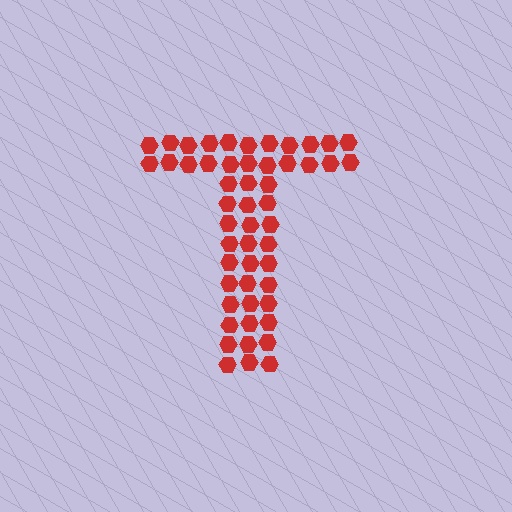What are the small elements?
The small elements are hexagons.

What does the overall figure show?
The overall figure shows the letter T.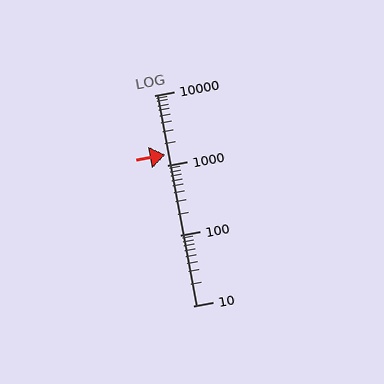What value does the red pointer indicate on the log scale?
The pointer indicates approximately 1400.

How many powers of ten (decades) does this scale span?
The scale spans 3 decades, from 10 to 10000.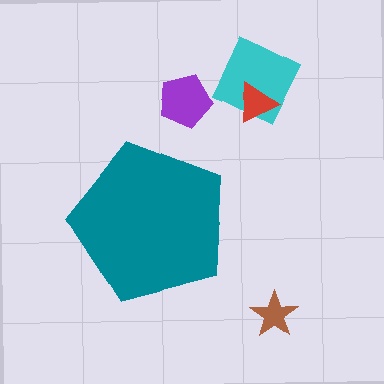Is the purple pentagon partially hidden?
No, the purple pentagon is fully visible.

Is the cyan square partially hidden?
No, the cyan square is fully visible.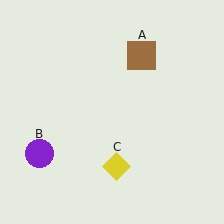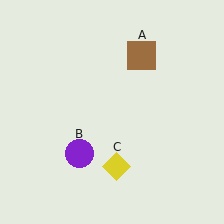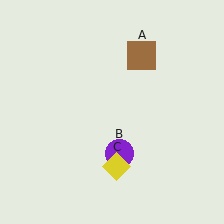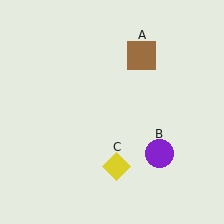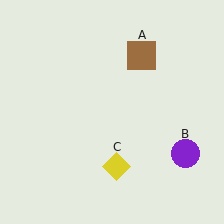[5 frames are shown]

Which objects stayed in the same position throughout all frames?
Brown square (object A) and yellow diamond (object C) remained stationary.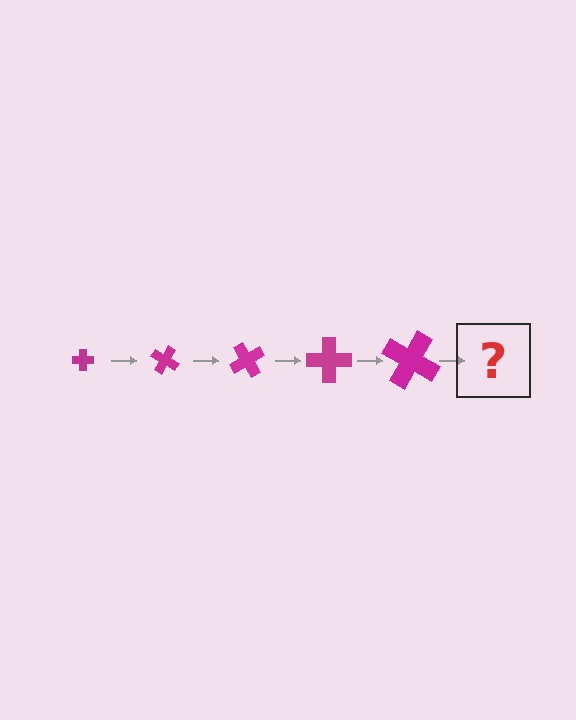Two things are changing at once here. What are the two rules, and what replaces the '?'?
The two rules are that the cross grows larger each step and it rotates 30 degrees each step. The '?' should be a cross, larger than the previous one and rotated 150 degrees from the start.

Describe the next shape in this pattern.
It should be a cross, larger than the previous one and rotated 150 degrees from the start.